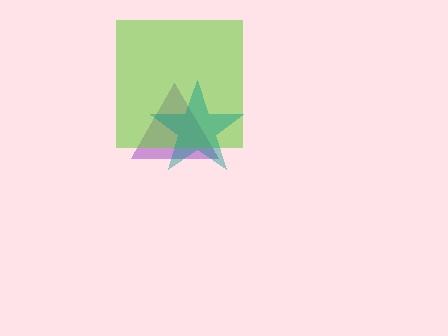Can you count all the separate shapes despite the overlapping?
Yes, there are 3 separate shapes.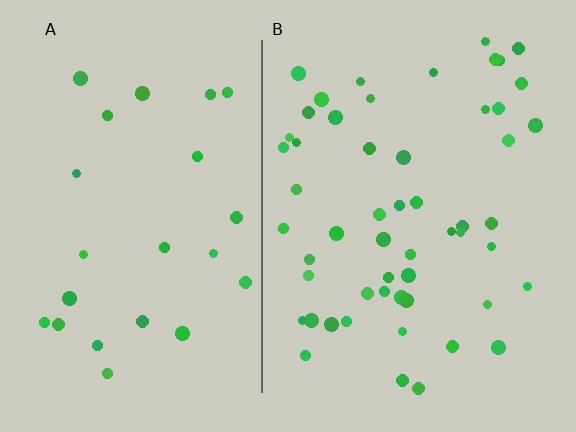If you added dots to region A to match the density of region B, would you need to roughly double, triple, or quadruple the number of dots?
Approximately double.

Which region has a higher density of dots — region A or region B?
B (the right).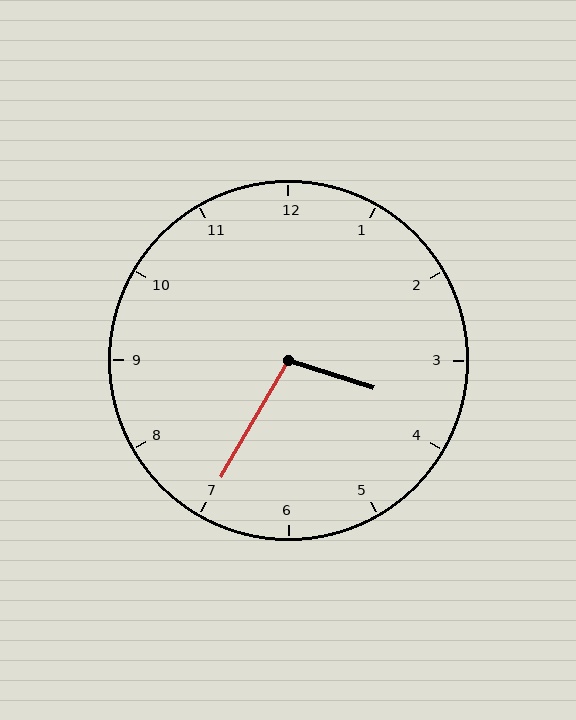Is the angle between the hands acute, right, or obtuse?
It is obtuse.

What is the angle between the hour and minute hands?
Approximately 102 degrees.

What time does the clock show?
3:35.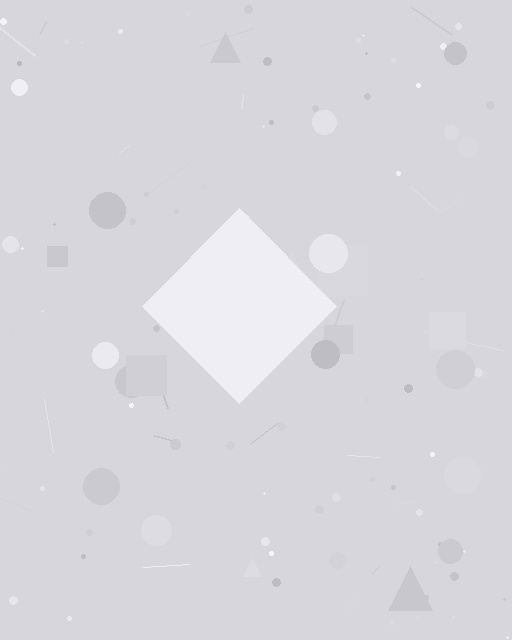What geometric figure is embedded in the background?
A diamond is embedded in the background.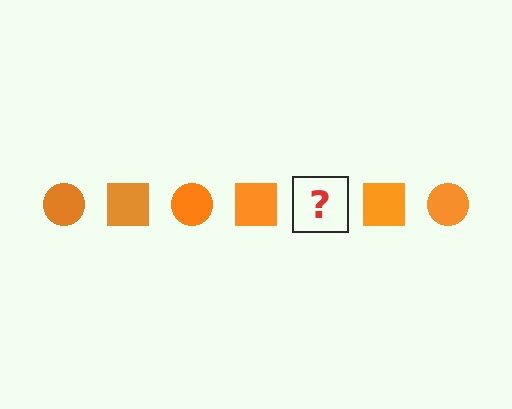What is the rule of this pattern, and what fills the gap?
The rule is that the pattern cycles through circle, square shapes in orange. The gap should be filled with an orange circle.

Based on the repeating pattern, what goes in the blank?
The blank should be an orange circle.